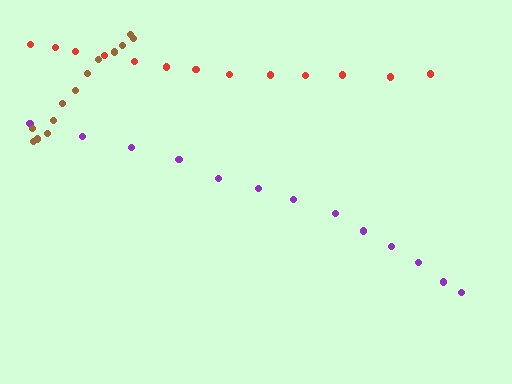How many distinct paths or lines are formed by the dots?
There are 3 distinct paths.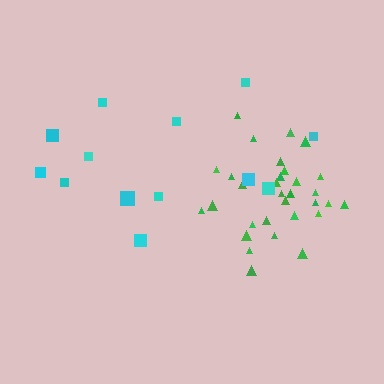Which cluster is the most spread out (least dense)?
Cyan.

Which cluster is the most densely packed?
Green.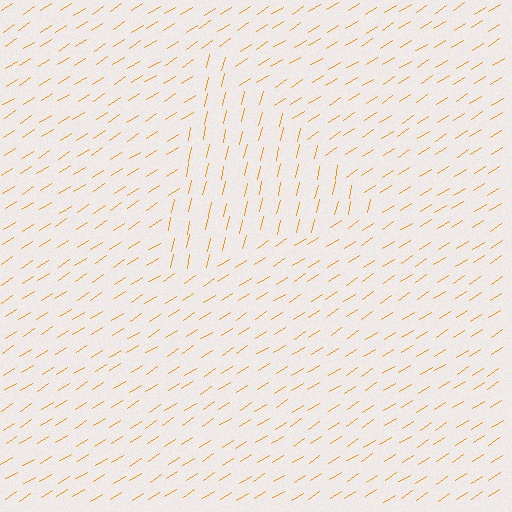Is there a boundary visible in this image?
Yes, there is a texture boundary formed by a change in line orientation.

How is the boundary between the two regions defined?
The boundary is defined purely by a change in line orientation (approximately 45 degrees difference). All lines are the same color and thickness.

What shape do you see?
I see a triangle.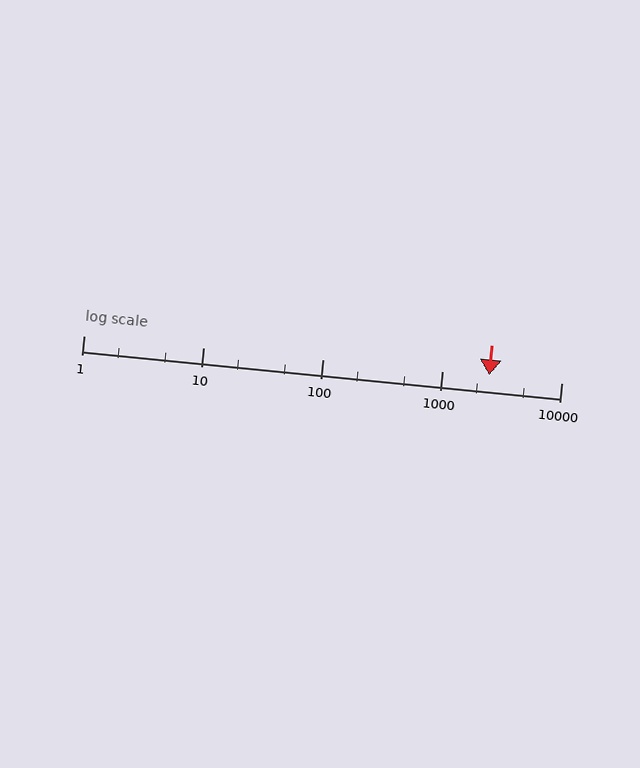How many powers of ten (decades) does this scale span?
The scale spans 4 decades, from 1 to 10000.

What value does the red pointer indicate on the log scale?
The pointer indicates approximately 2500.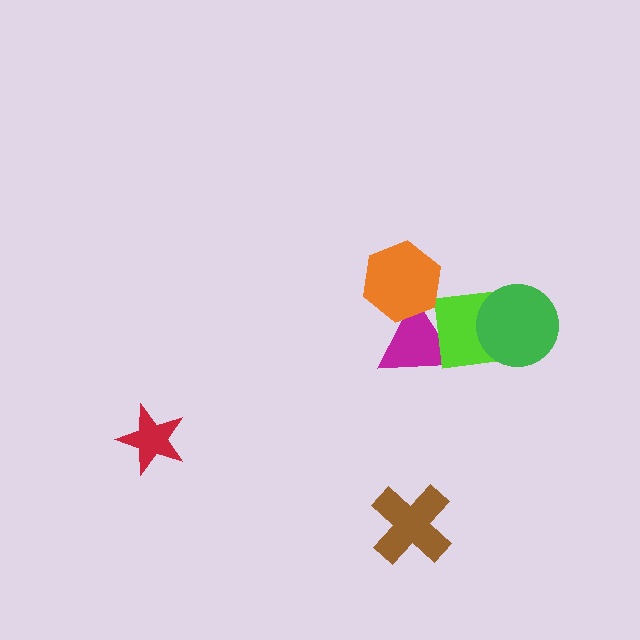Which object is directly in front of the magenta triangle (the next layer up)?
The lime square is directly in front of the magenta triangle.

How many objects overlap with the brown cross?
0 objects overlap with the brown cross.